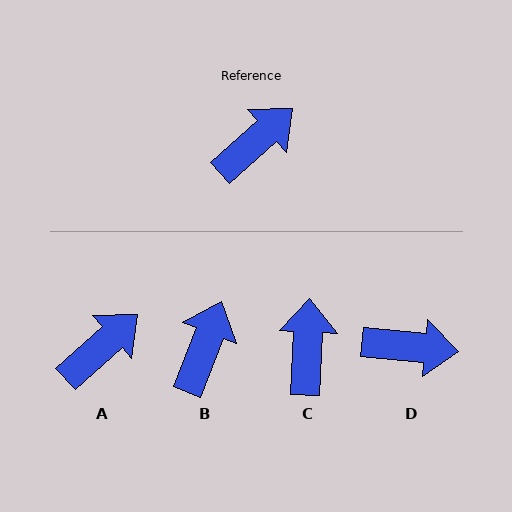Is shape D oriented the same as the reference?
No, it is off by about 48 degrees.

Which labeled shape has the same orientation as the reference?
A.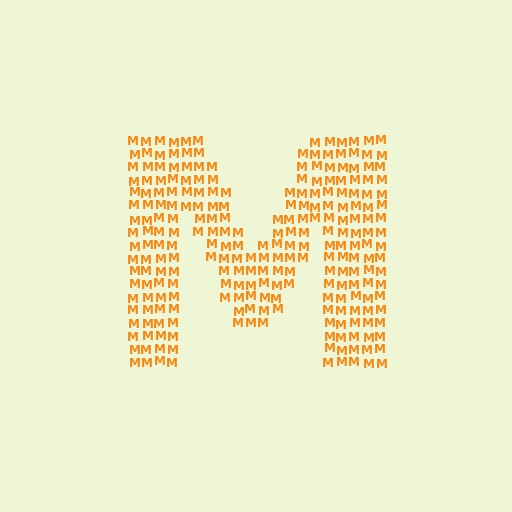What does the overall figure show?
The overall figure shows the letter M.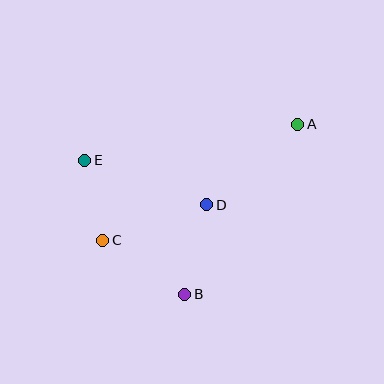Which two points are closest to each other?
Points C and E are closest to each other.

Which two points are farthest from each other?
Points A and C are farthest from each other.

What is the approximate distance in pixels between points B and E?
The distance between B and E is approximately 167 pixels.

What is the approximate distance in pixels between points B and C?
The distance between B and C is approximately 98 pixels.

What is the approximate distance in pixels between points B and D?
The distance between B and D is approximately 92 pixels.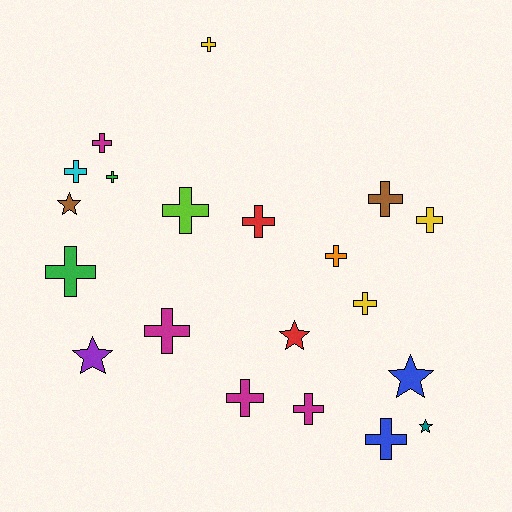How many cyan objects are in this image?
There is 1 cyan object.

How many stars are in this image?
There are 5 stars.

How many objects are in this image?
There are 20 objects.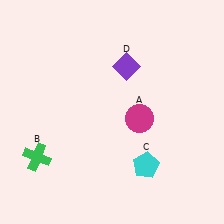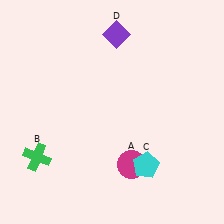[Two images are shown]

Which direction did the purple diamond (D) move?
The purple diamond (D) moved up.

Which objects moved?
The objects that moved are: the magenta circle (A), the purple diamond (D).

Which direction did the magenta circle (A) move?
The magenta circle (A) moved down.